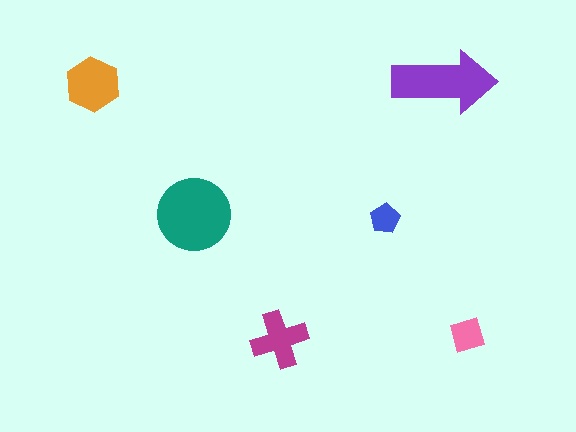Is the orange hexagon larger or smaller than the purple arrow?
Smaller.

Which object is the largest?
The teal circle.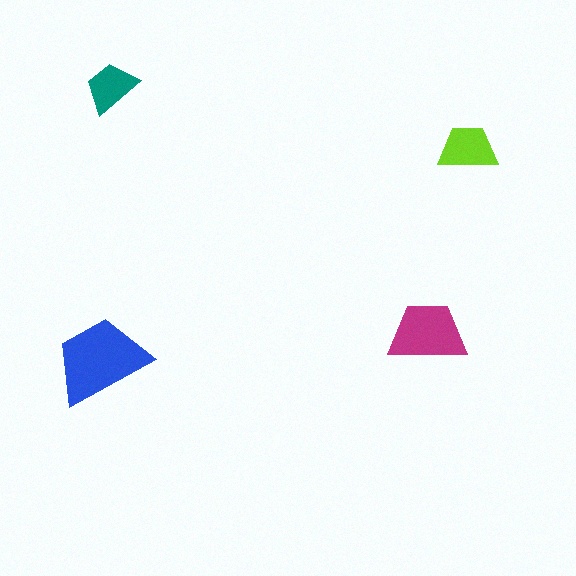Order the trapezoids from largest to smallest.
the blue one, the magenta one, the lime one, the teal one.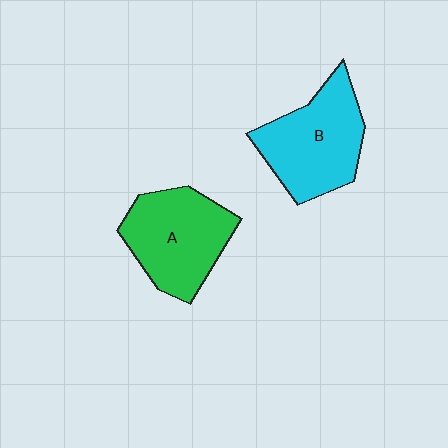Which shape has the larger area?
Shape B (cyan).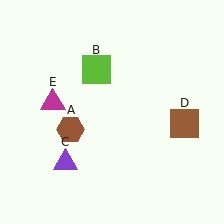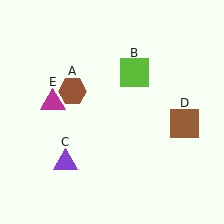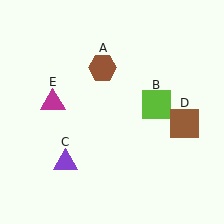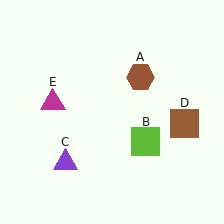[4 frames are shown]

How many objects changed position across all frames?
2 objects changed position: brown hexagon (object A), lime square (object B).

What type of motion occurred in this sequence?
The brown hexagon (object A), lime square (object B) rotated clockwise around the center of the scene.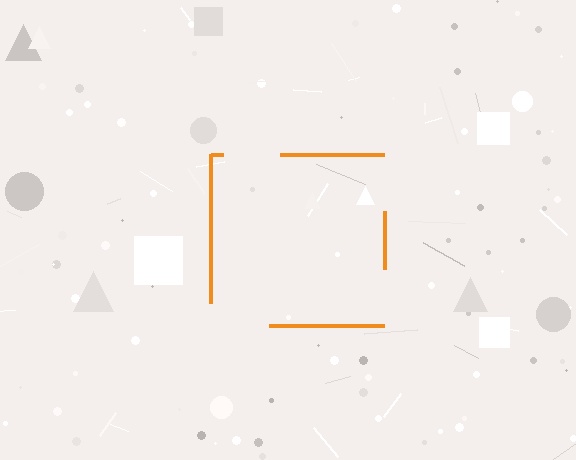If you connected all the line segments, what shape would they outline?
They would outline a square.